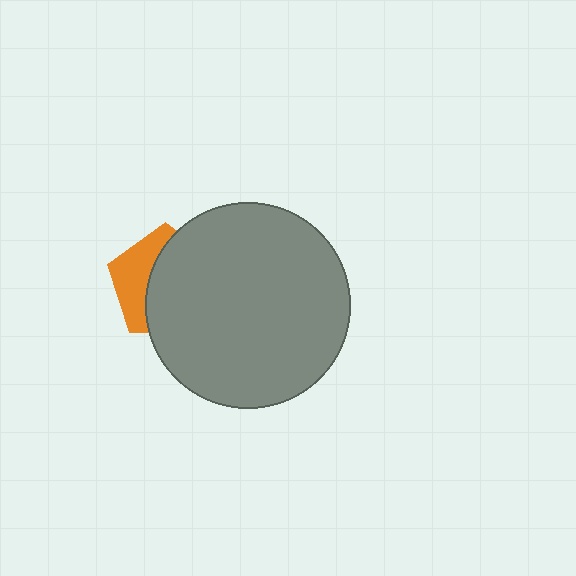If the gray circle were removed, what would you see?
You would see the complete orange pentagon.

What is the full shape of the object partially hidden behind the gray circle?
The partially hidden object is an orange pentagon.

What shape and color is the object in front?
The object in front is a gray circle.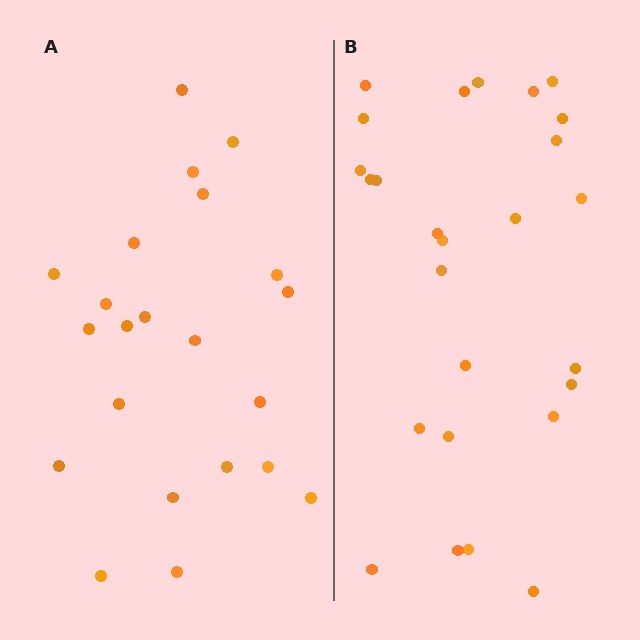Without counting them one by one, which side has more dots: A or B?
Region B (the right region) has more dots.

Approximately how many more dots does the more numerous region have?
Region B has about 4 more dots than region A.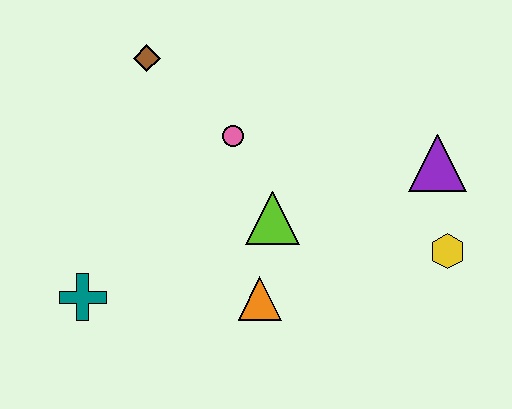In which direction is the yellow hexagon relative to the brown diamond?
The yellow hexagon is to the right of the brown diamond.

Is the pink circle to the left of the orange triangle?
Yes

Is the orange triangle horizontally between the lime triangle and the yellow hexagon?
No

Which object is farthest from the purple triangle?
The teal cross is farthest from the purple triangle.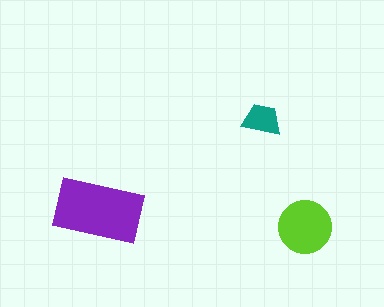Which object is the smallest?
The teal trapezoid.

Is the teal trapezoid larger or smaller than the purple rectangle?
Smaller.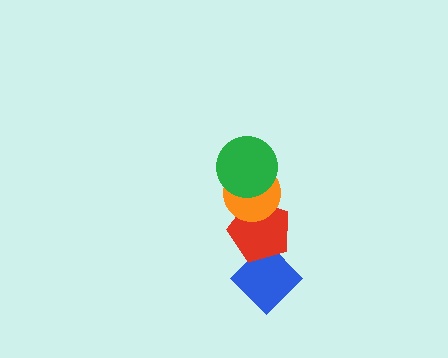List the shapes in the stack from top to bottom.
From top to bottom: the green circle, the orange circle, the red pentagon, the blue diamond.